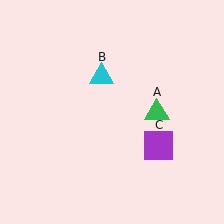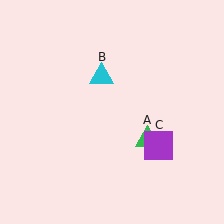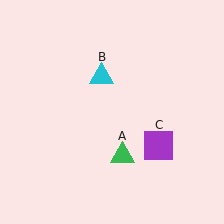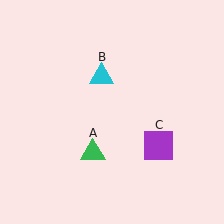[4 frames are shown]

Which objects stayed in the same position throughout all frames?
Cyan triangle (object B) and purple square (object C) remained stationary.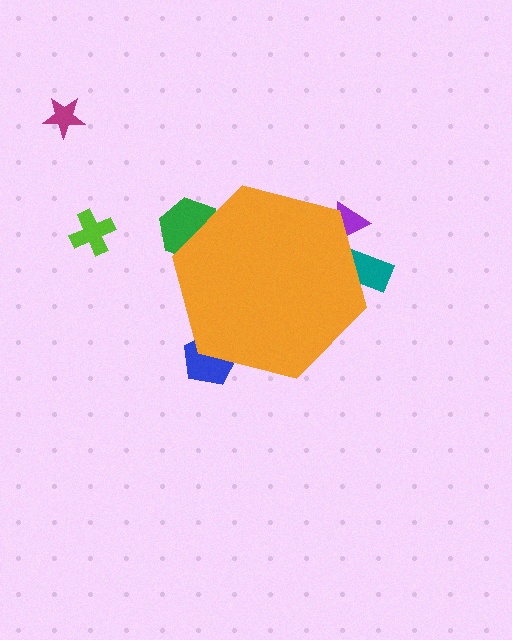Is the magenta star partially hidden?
No, the magenta star is fully visible.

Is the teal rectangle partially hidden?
Yes, the teal rectangle is partially hidden behind the orange hexagon.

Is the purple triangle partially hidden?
Yes, the purple triangle is partially hidden behind the orange hexagon.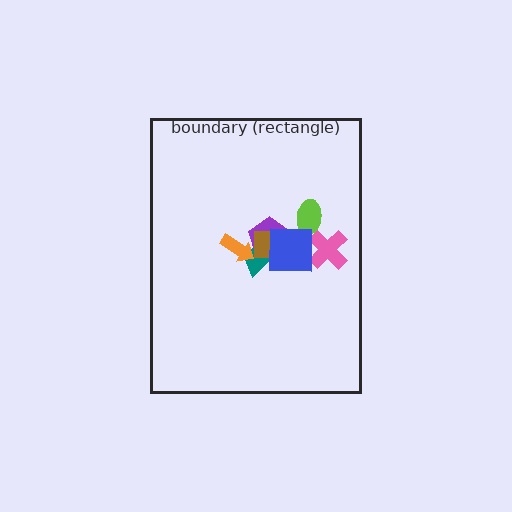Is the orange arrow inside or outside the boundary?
Inside.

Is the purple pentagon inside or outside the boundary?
Inside.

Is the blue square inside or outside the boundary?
Inside.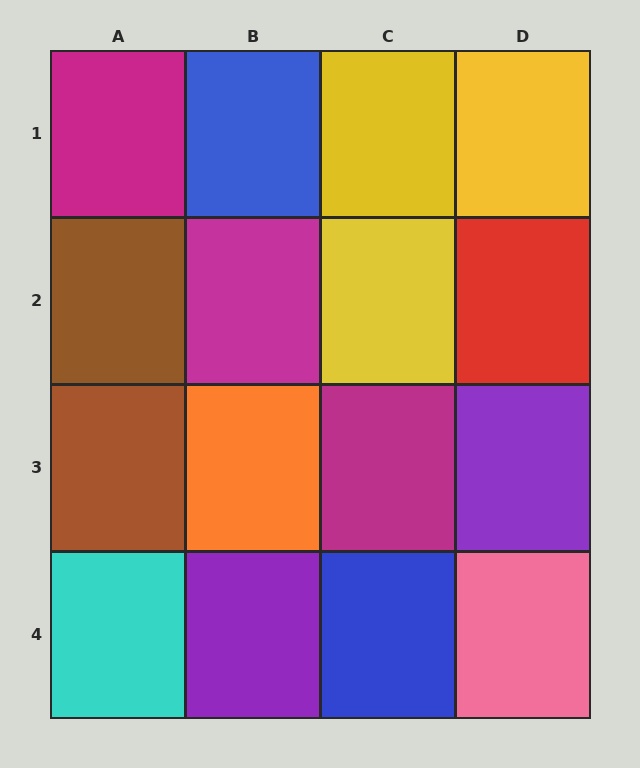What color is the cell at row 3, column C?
Magenta.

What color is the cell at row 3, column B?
Orange.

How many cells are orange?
1 cell is orange.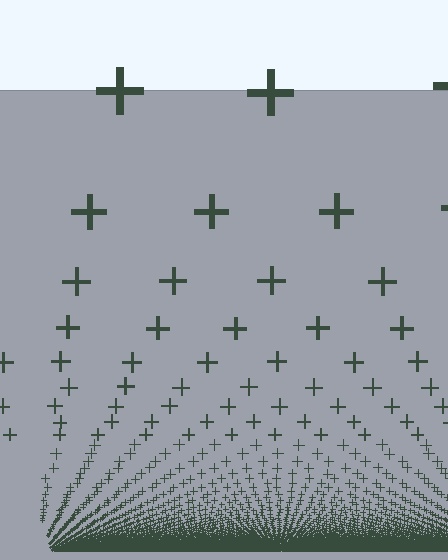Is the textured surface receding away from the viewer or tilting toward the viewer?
The surface appears to tilt toward the viewer. Texture elements get larger and sparser toward the top.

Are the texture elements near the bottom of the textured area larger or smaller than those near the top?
Smaller. The gradient is inverted — elements near the bottom are smaller and denser.